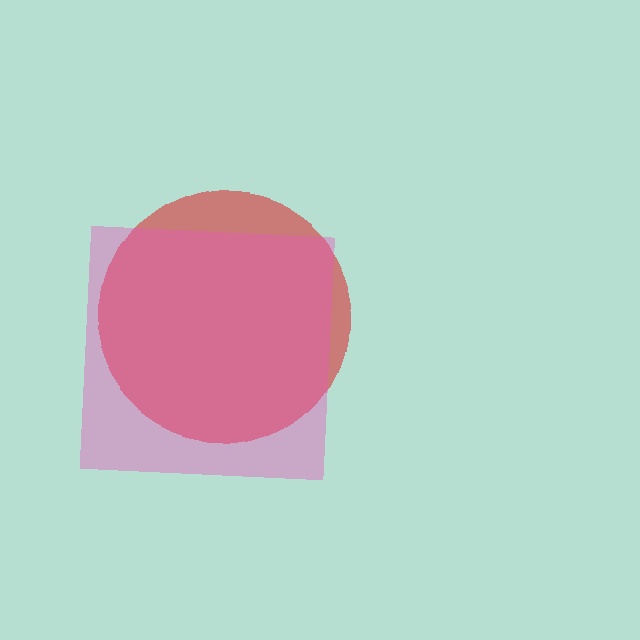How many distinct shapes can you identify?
There are 2 distinct shapes: a red circle, a pink square.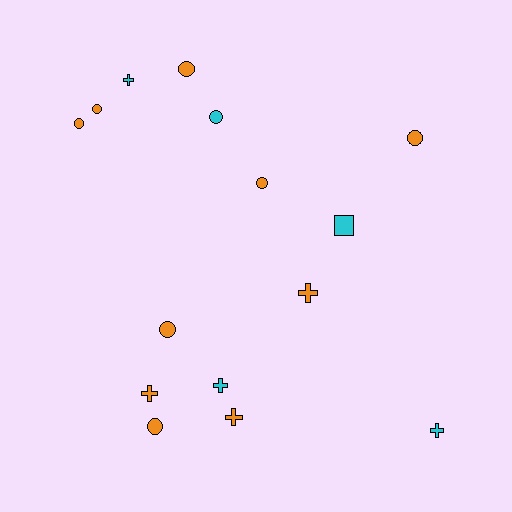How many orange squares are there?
There are no orange squares.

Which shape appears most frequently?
Circle, with 8 objects.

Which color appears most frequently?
Orange, with 10 objects.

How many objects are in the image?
There are 15 objects.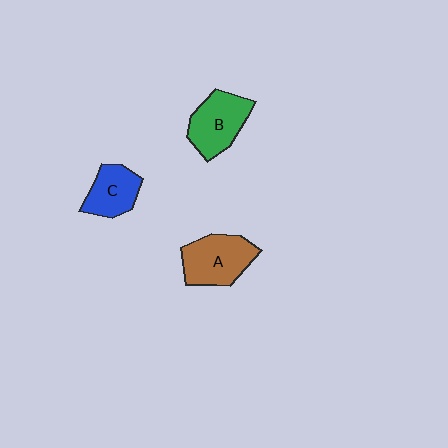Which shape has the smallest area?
Shape C (blue).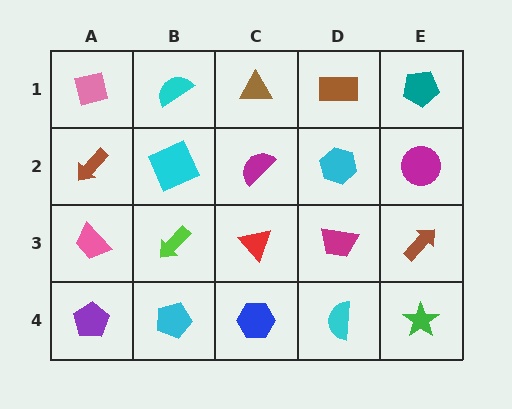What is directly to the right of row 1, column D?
A teal pentagon.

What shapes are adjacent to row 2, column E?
A teal pentagon (row 1, column E), a brown arrow (row 3, column E), a cyan hexagon (row 2, column D).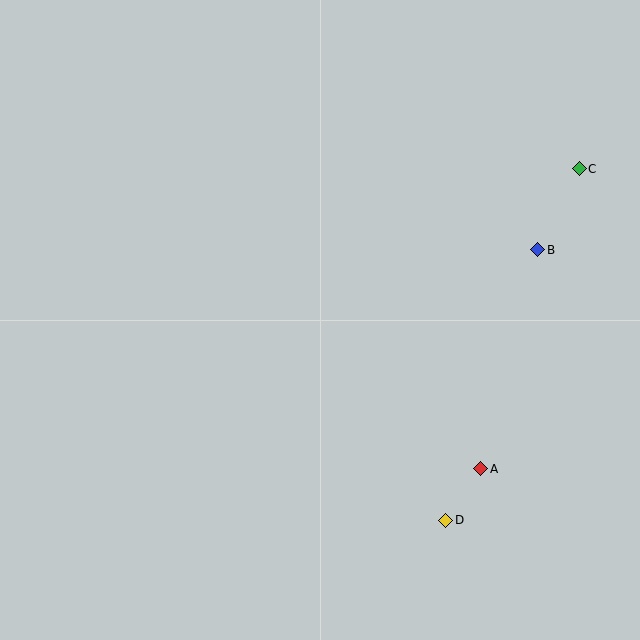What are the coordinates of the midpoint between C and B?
The midpoint between C and B is at (559, 209).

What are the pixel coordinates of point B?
Point B is at (538, 250).